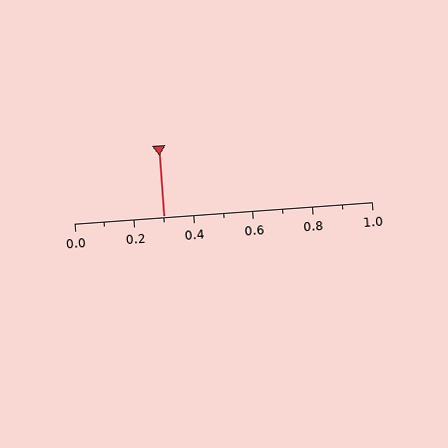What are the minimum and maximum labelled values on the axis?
The axis runs from 0.0 to 1.0.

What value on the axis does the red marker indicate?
The marker indicates approximately 0.3.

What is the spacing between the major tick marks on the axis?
The major ticks are spaced 0.2 apart.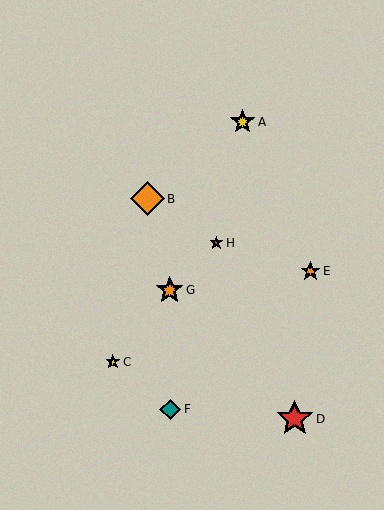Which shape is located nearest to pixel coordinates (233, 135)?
The yellow star (labeled A) at (243, 122) is nearest to that location.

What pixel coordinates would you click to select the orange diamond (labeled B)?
Click at (147, 199) to select the orange diamond B.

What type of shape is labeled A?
Shape A is a yellow star.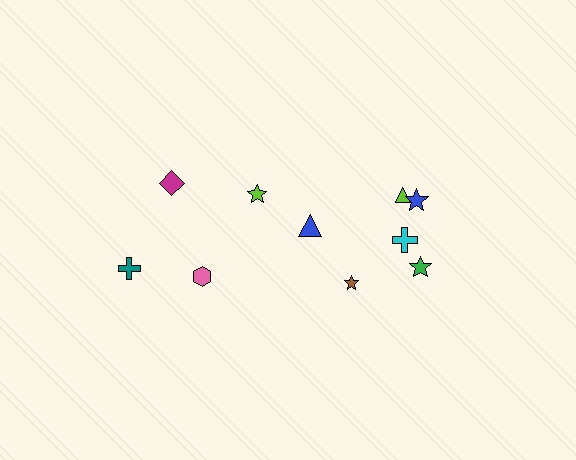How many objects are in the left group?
There are 4 objects.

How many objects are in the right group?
There are 6 objects.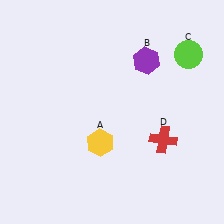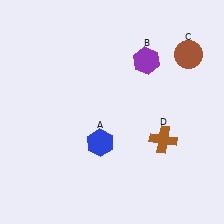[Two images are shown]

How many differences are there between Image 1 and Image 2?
There are 3 differences between the two images.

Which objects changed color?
A changed from yellow to blue. C changed from lime to brown. D changed from red to brown.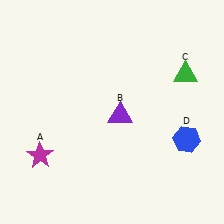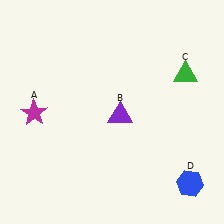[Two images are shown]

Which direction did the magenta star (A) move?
The magenta star (A) moved up.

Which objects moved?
The objects that moved are: the magenta star (A), the blue hexagon (D).